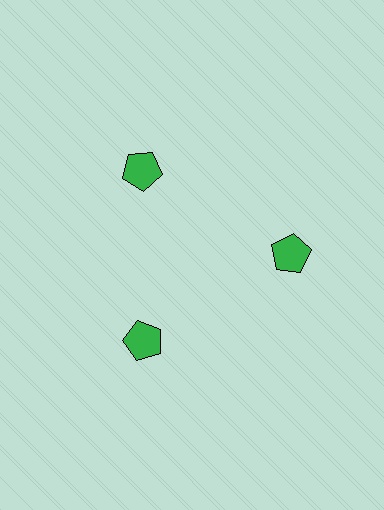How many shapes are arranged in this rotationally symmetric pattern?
There are 3 shapes, arranged in 3 groups of 1.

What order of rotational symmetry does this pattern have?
This pattern has 3-fold rotational symmetry.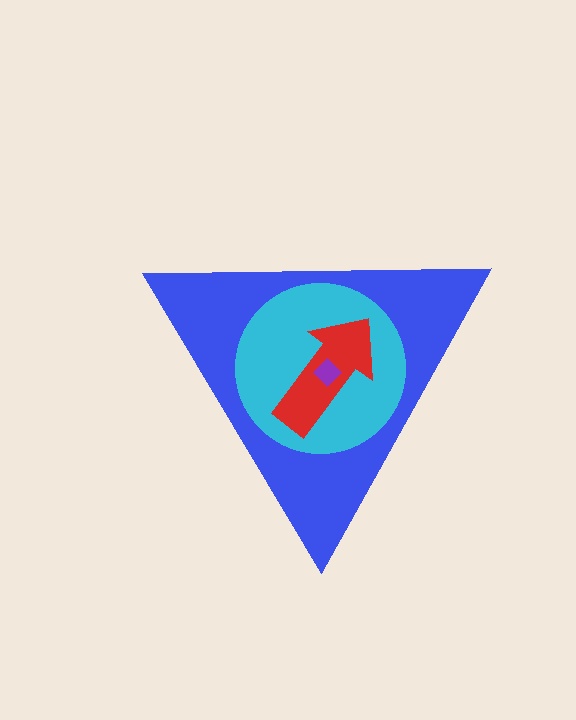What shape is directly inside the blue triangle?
The cyan circle.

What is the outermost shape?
The blue triangle.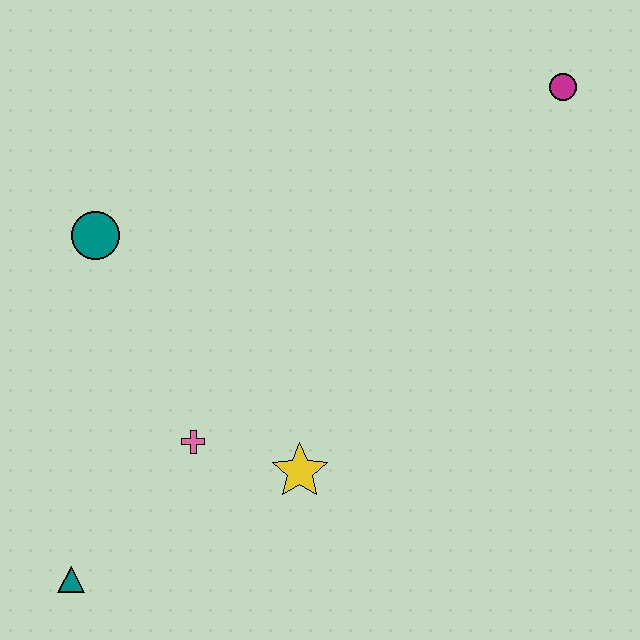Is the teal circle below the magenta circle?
Yes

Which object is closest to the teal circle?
The pink cross is closest to the teal circle.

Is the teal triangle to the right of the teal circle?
No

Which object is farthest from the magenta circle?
The teal triangle is farthest from the magenta circle.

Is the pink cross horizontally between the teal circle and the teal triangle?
No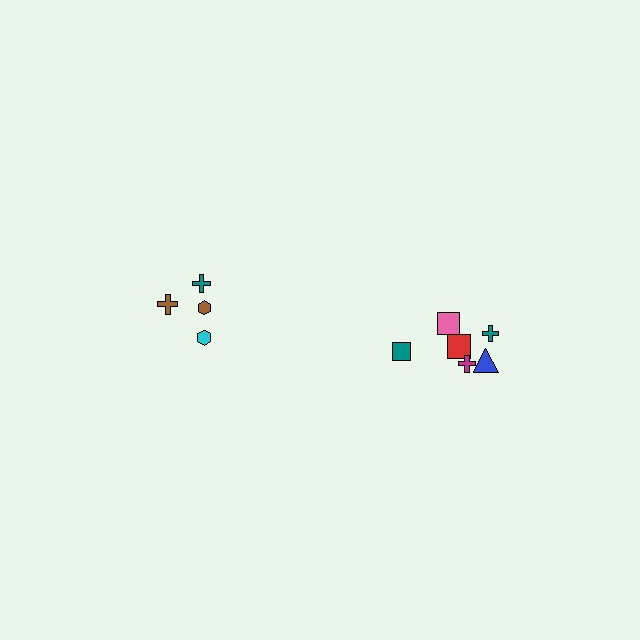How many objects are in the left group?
There are 4 objects.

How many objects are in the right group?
There are 6 objects.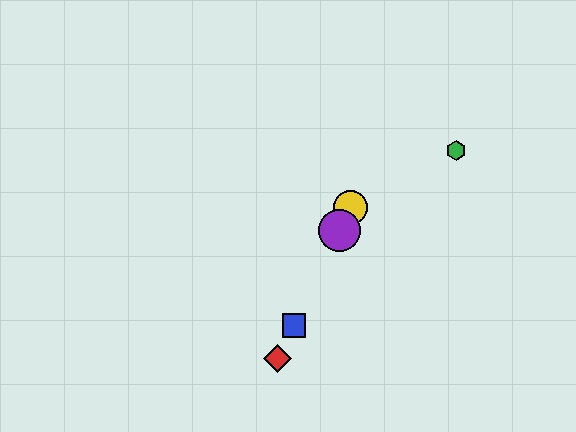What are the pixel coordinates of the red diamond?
The red diamond is at (278, 359).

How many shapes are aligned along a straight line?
4 shapes (the red diamond, the blue square, the yellow circle, the purple circle) are aligned along a straight line.